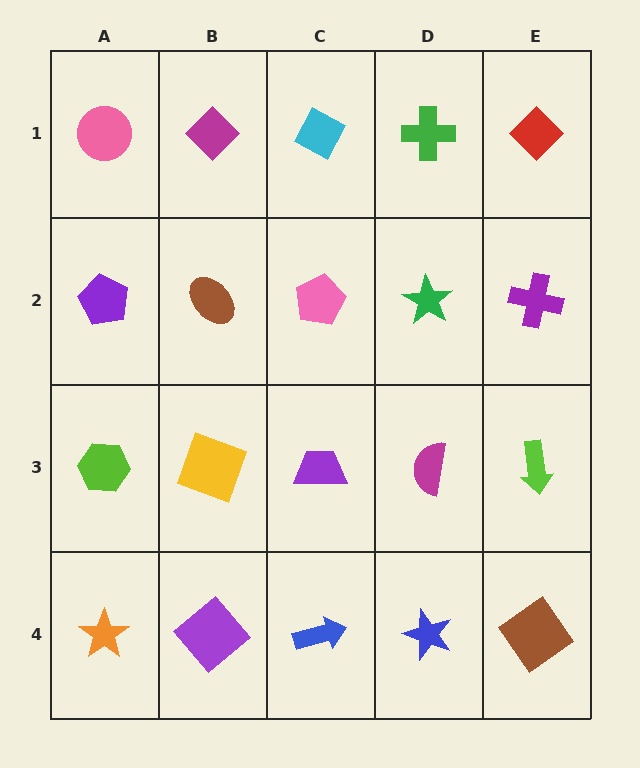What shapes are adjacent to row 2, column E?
A red diamond (row 1, column E), a lime arrow (row 3, column E), a green star (row 2, column D).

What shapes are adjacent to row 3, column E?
A purple cross (row 2, column E), a brown diamond (row 4, column E), a magenta semicircle (row 3, column D).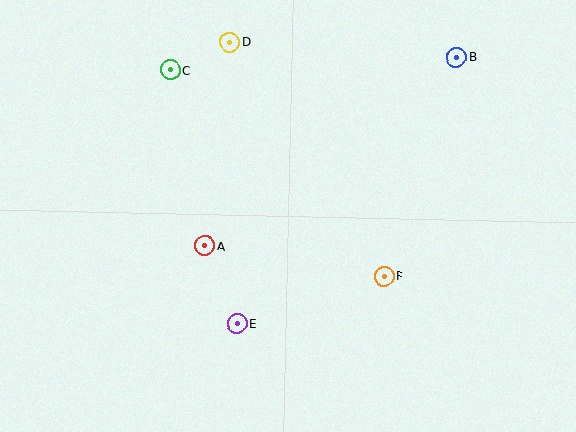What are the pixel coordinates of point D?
Point D is at (230, 42).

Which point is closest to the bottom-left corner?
Point E is closest to the bottom-left corner.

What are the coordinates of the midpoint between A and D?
The midpoint between A and D is at (217, 144).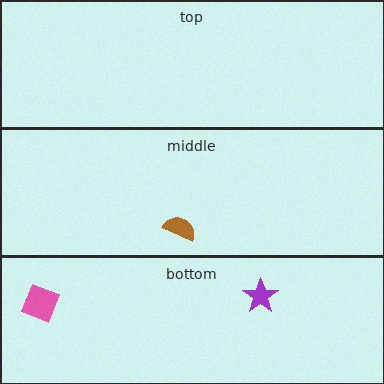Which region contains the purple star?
The bottom region.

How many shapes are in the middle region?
1.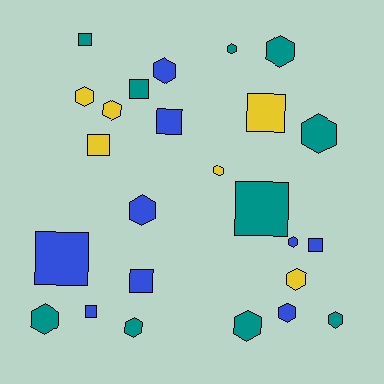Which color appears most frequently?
Teal, with 10 objects.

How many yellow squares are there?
There are 2 yellow squares.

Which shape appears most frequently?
Hexagon, with 15 objects.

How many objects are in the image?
There are 25 objects.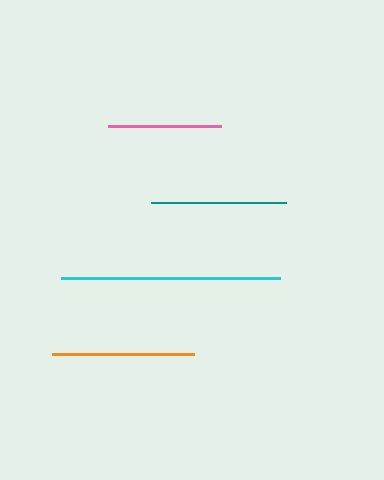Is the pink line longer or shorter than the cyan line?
The cyan line is longer than the pink line.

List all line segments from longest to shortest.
From longest to shortest: cyan, orange, teal, pink.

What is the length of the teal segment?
The teal segment is approximately 136 pixels long.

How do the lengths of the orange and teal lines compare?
The orange and teal lines are approximately the same length.